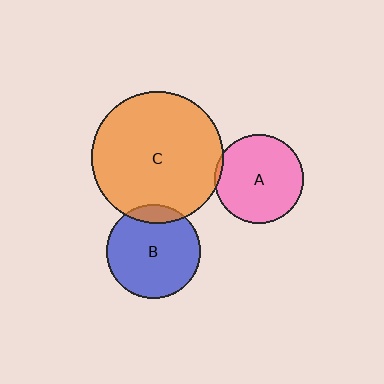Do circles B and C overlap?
Yes.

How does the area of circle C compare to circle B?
Approximately 2.0 times.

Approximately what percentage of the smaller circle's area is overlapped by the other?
Approximately 10%.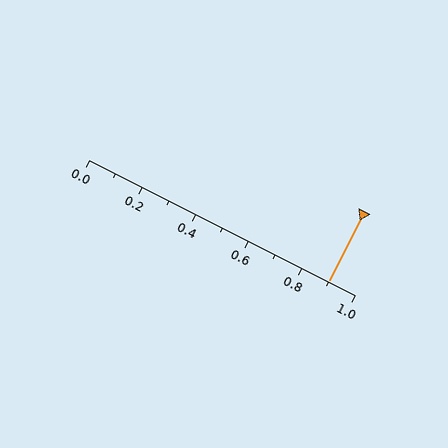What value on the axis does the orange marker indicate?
The marker indicates approximately 0.9.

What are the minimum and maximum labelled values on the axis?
The axis runs from 0.0 to 1.0.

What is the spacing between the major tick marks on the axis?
The major ticks are spaced 0.2 apart.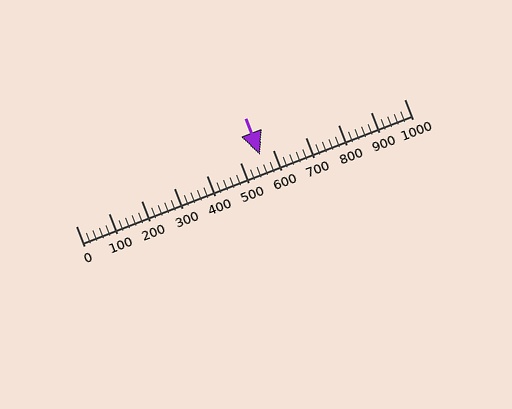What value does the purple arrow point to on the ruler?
The purple arrow points to approximately 560.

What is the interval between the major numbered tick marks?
The major tick marks are spaced 100 units apart.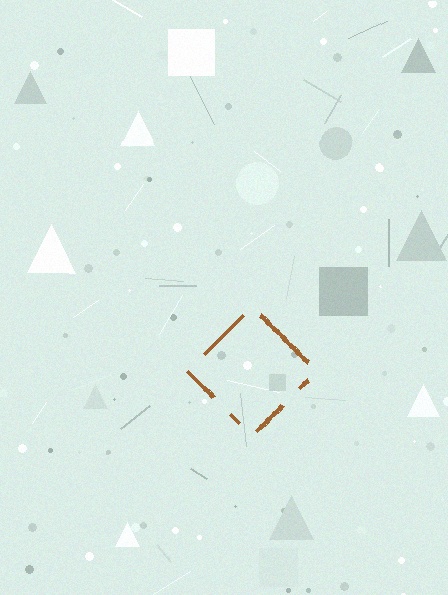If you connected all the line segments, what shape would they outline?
They would outline a diamond.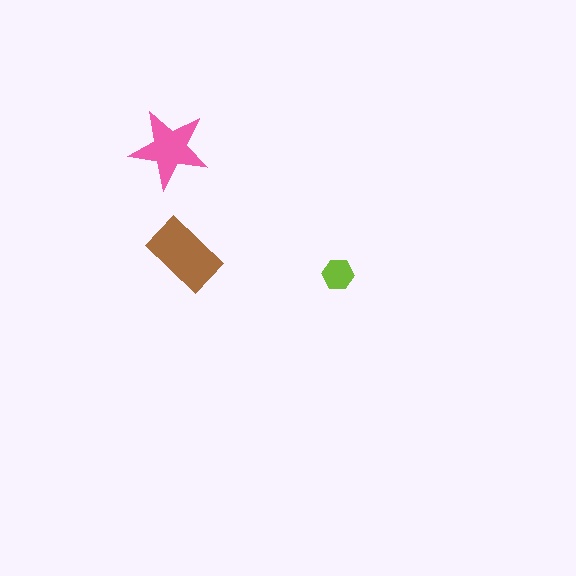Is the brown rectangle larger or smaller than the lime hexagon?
Larger.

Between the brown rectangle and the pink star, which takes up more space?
The brown rectangle.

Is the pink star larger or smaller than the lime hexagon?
Larger.